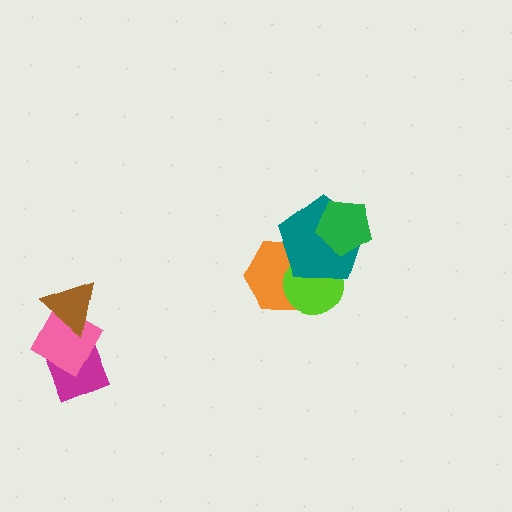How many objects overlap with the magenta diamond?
1 object overlaps with the magenta diamond.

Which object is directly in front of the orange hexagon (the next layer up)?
The lime circle is directly in front of the orange hexagon.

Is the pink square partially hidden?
Yes, it is partially covered by another shape.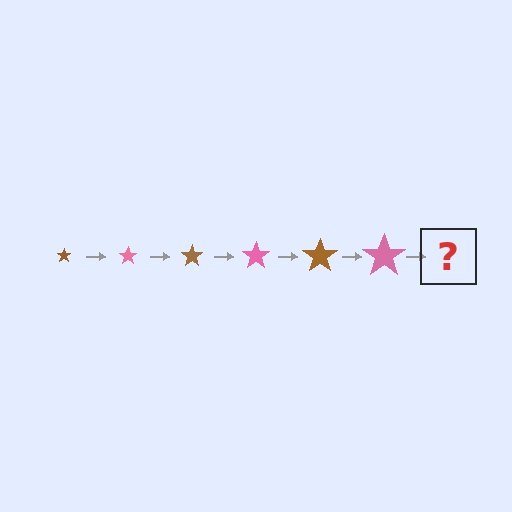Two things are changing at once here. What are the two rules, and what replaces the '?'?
The two rules are that the star grows larger each step and the color cycles through brown and pink. The '?' should be a brown star, larger than the previous one.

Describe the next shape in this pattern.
It should be a brown star, larger than the previous one.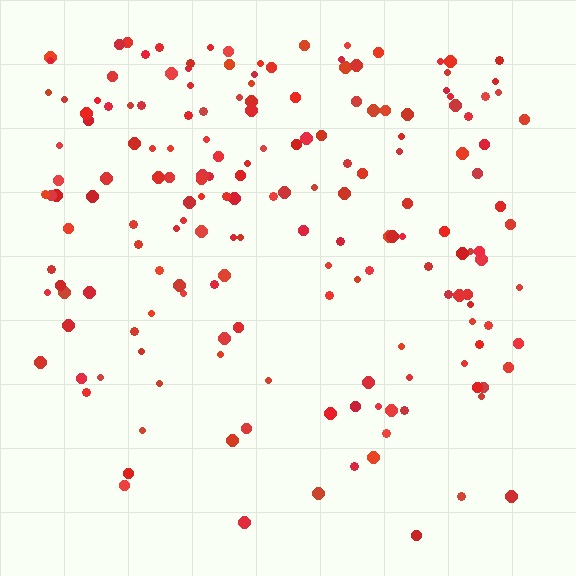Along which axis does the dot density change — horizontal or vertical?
Vertical.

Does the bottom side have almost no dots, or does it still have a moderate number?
Still a moderate number, just noticeably fewer than the top.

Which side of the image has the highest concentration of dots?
The top.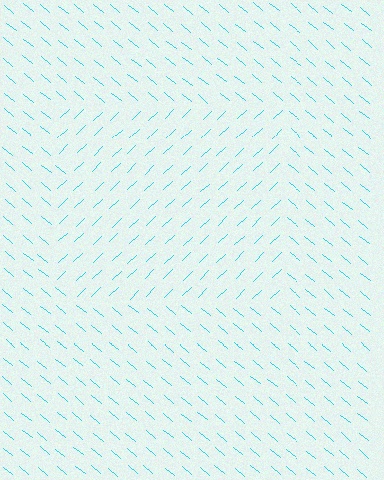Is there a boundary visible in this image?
Yes, there is a texture boundary formed by a change in line orientation.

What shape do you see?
I see a rectangle.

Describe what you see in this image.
The image is filled with small cyan line segments. A rectangle region in the image has lines oriented differently from the surrounding lines, creating a visible texture boundary.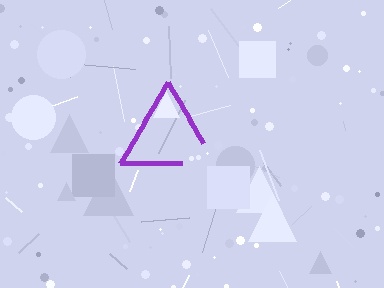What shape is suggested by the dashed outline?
The dashed outline suggests a triangle.